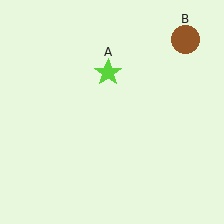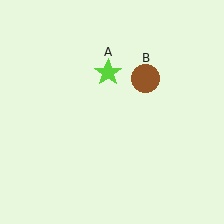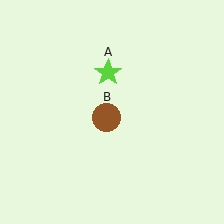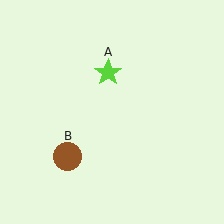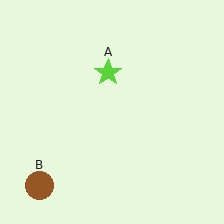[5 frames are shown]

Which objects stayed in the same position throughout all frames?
Lime star (object A) remained stationary.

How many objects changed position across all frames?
1 object changed position: brown circle (object B).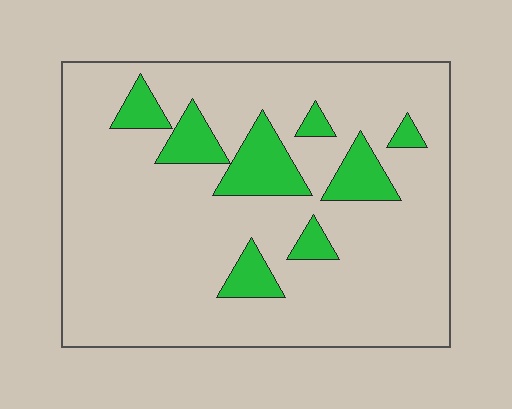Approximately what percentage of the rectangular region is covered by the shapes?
Approximately 15%.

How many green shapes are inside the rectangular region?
8.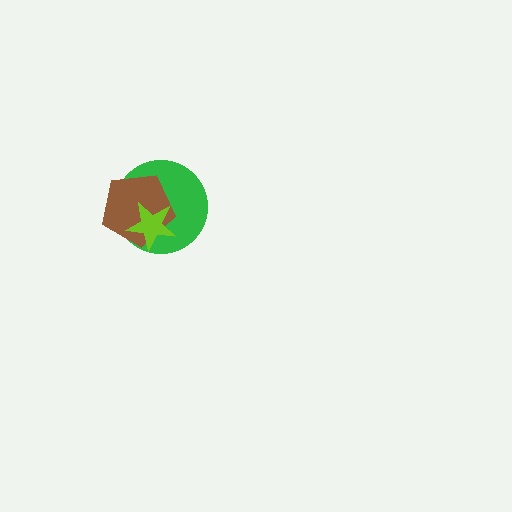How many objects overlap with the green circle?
2 objects overlap with the green circle.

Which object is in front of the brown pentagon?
The lime star is in front of the brown pentagon.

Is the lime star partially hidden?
No, no other shape covers it.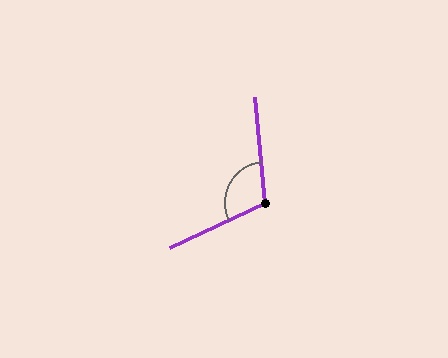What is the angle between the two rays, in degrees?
Approximately 110 degrees.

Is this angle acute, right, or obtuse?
It is obtuse.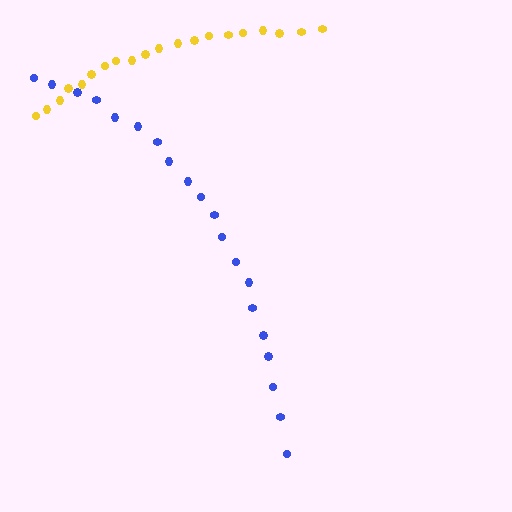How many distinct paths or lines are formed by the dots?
There are 2 distinct paths.